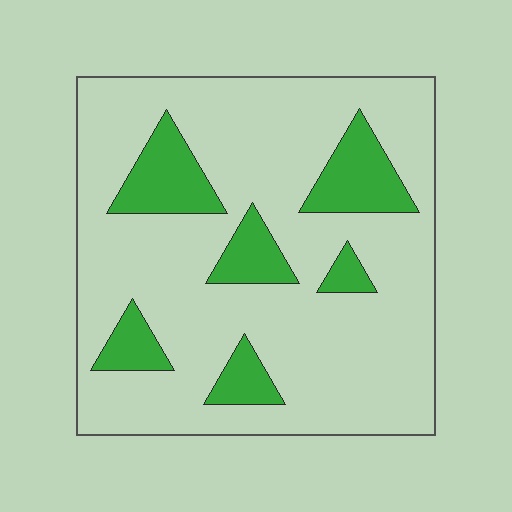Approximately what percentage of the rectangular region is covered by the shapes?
Approximately 20%.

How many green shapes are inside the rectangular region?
6.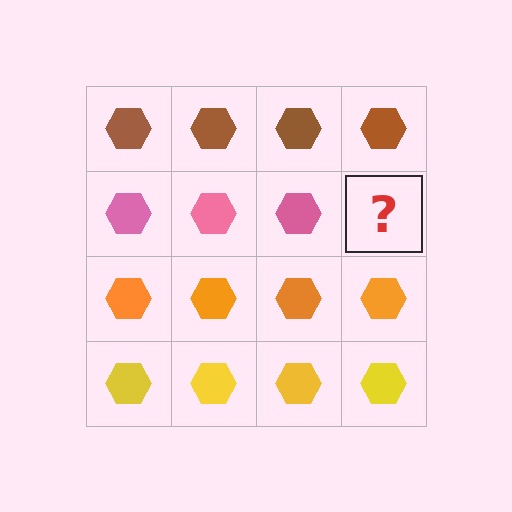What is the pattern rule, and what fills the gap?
The rule is that each row has a consistent color. The gap should be filled with a pink hexagon.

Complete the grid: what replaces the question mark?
The question mark should be replaced with a pink hexagon.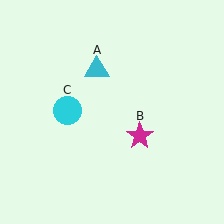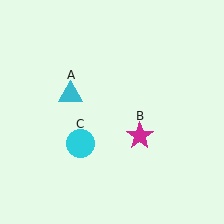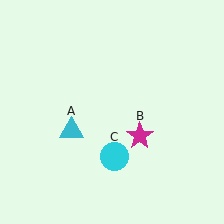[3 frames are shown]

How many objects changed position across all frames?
2 objects changed position: cyan triangle (object A), cyan circle (object C).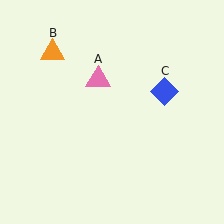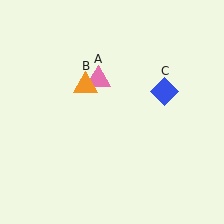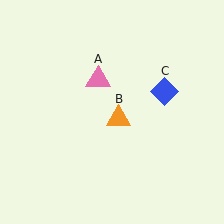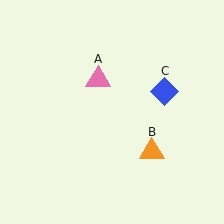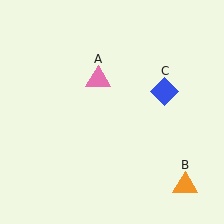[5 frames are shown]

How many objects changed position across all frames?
1 object changed position: orange triangle (object B).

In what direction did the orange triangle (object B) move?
The orange triangle (object B) moved down and to the right.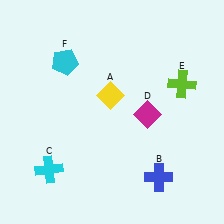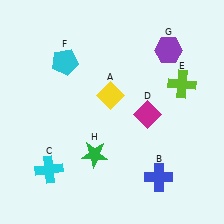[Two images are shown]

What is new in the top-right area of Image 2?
A purple hexagon (G) was added in the top-right area of Image 2.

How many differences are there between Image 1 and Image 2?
There are 2 differences between the two images.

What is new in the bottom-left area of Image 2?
A green star (H) was added in the bottom-left area of Image 2.